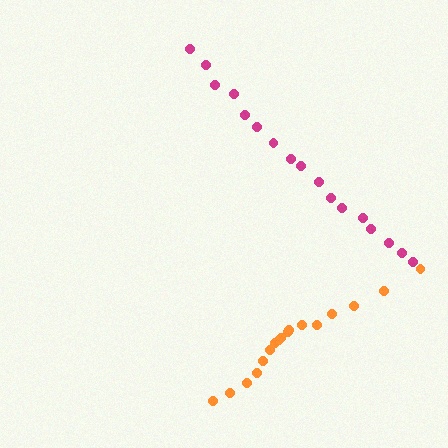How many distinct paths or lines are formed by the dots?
There are 2 distinct paths.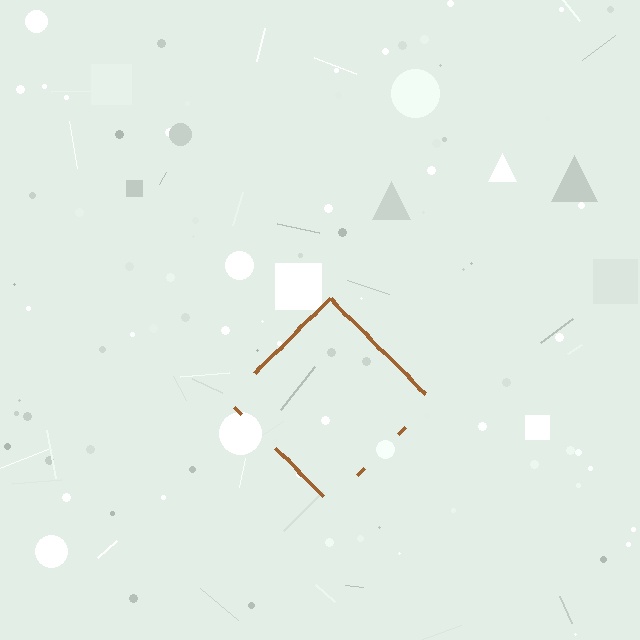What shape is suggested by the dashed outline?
The dashed outline suggests a diamond.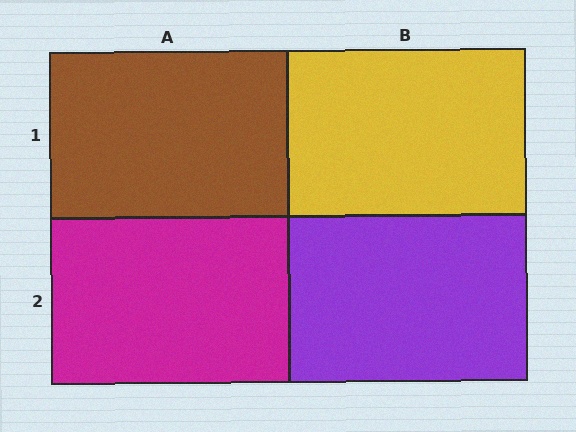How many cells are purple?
1 cell is purple.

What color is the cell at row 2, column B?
Purple.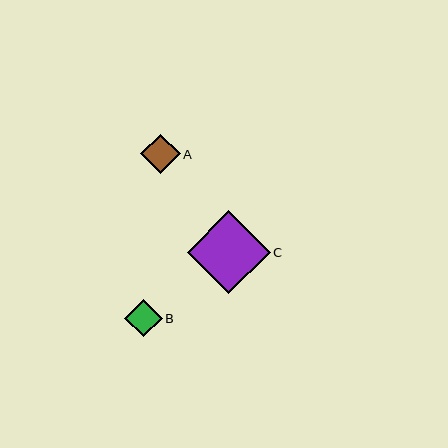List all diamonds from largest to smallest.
From largest to smallest: C, A, B.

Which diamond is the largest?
Diamond C is the largest with a size of approximately 83 pixels.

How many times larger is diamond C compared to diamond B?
Diamond C is approximately 2.2 times the size of diamond B.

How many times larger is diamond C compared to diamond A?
Diamond C is approximately 2.1 times the size of diamond A.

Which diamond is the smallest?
Diamond B is the smallest with a size of approximately 38 pixels.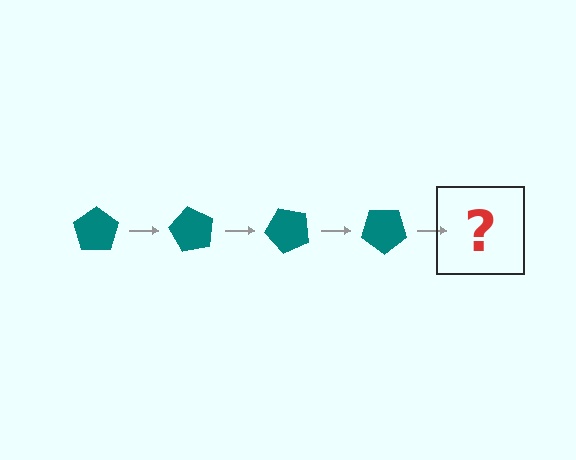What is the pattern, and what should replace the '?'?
The pattern is that the pentagon rotates 60 degrees each step. The '?' should be a teal pentagon rotated 240 degrees.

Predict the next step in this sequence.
The next step is a teal pentagon rotated 240 degrees.